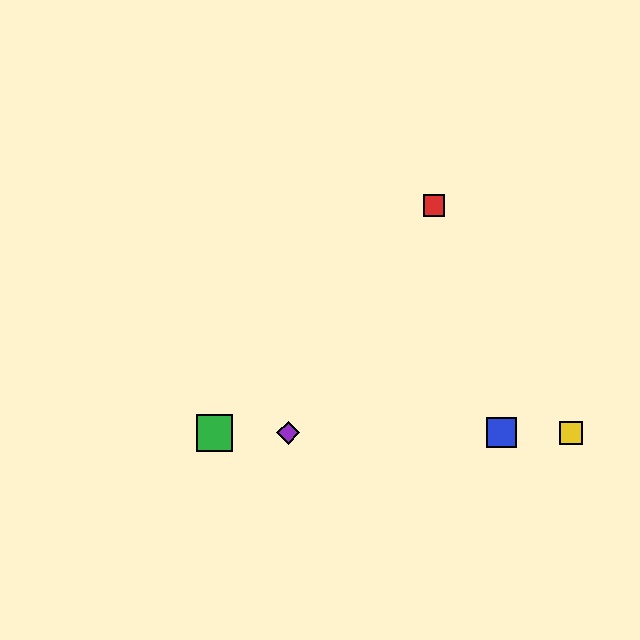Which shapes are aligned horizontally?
The blue square, the green square, the yellow square, the purple diamond are aligned horizontally.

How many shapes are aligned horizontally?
4 shapes (the blue square, the green square, the yellow square, the purple diamond) are aligned horizontally.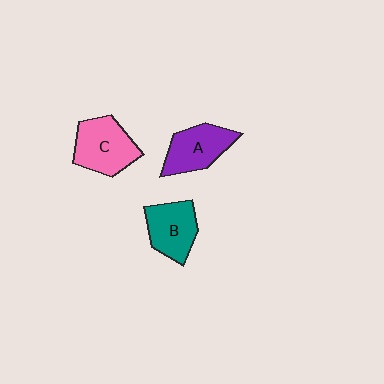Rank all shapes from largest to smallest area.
From largest to smallest: C (pink), A (purple), B (teal).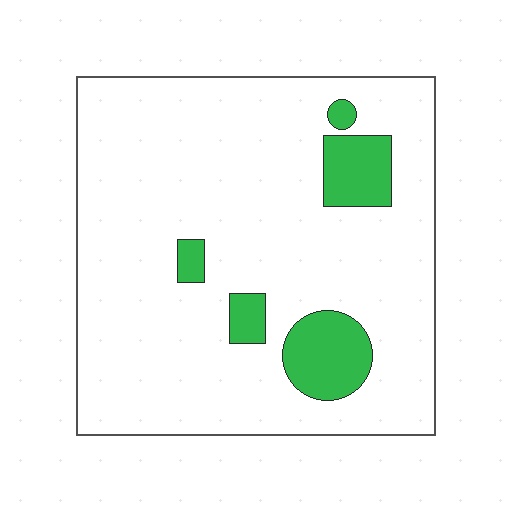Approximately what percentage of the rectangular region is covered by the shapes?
Approximately 10%.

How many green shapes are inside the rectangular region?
5.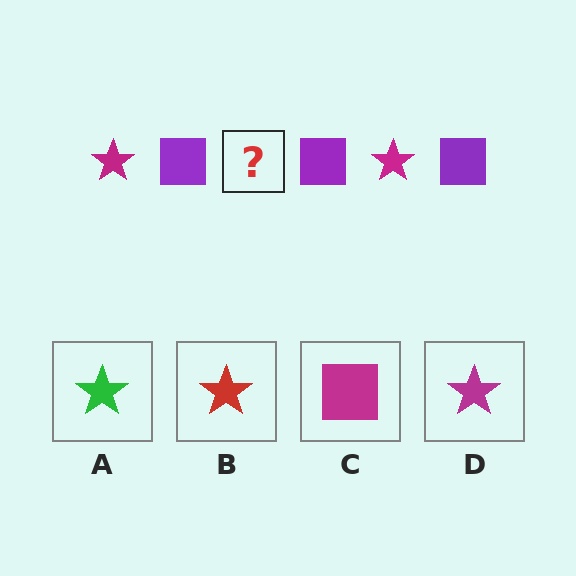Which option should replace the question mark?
Option D.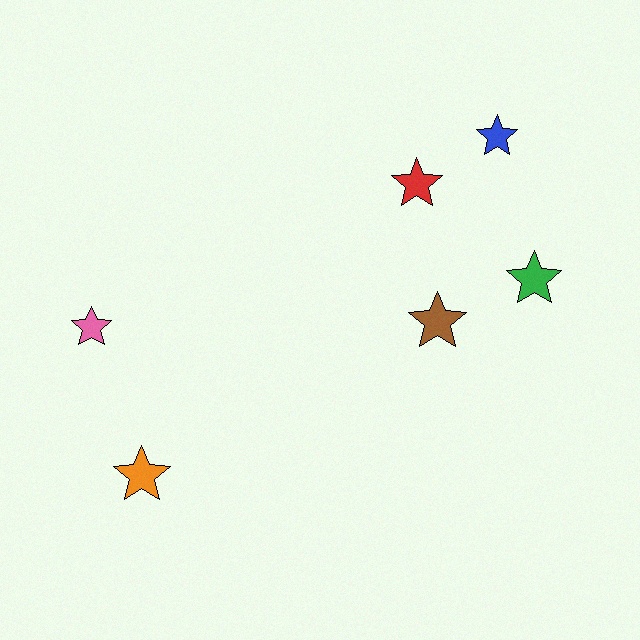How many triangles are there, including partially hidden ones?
There are no triangles.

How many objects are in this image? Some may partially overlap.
There are 6 objects.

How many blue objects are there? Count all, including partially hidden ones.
There is 1 blue object.